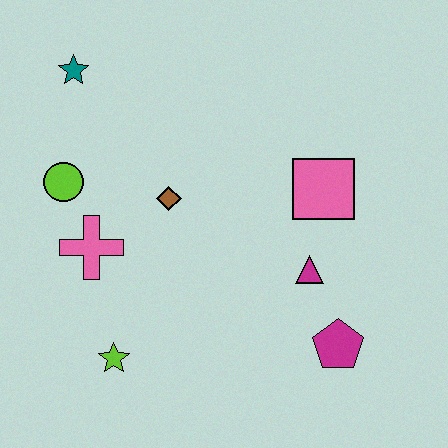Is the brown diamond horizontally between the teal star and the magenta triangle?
Yes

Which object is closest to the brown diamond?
The pink cross is closest to the brown diamond.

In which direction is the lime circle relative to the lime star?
The lime circle is above the lime star.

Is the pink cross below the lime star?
No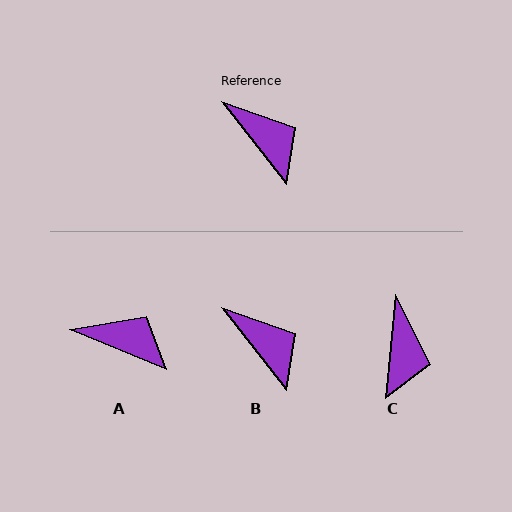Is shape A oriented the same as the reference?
No, it is off by about 29 degrees.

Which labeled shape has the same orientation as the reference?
B.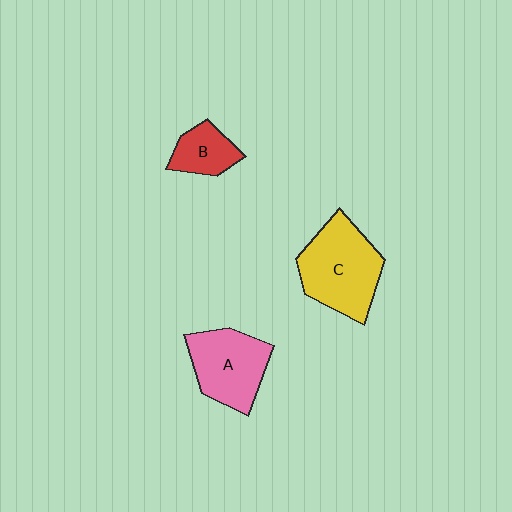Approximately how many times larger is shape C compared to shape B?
Approximately 2.3 times.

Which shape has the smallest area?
Shape B (red).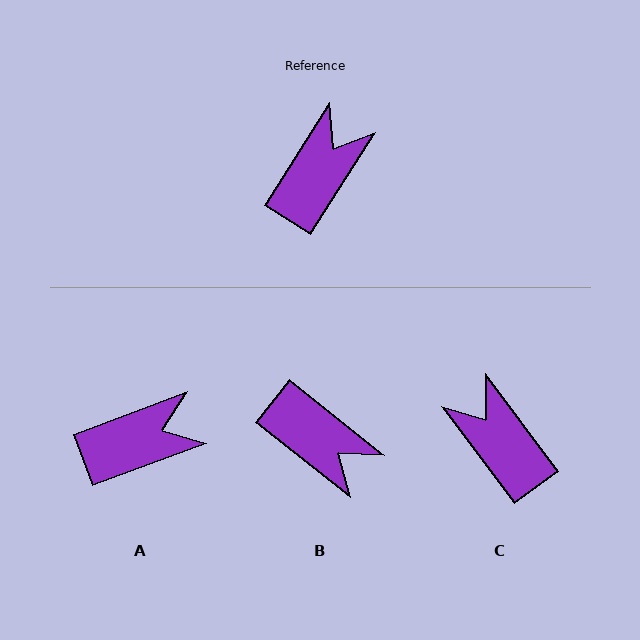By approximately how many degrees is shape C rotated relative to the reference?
Approximately 70 degrees counter-clockwise.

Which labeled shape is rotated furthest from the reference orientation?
B, about 96 degrees away.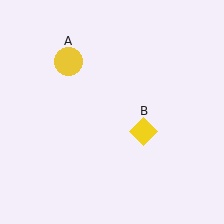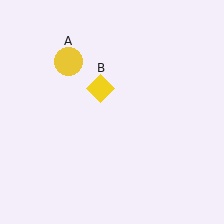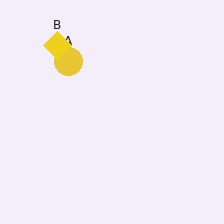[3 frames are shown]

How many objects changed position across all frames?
1 object changed position: yellow diamond (object B).